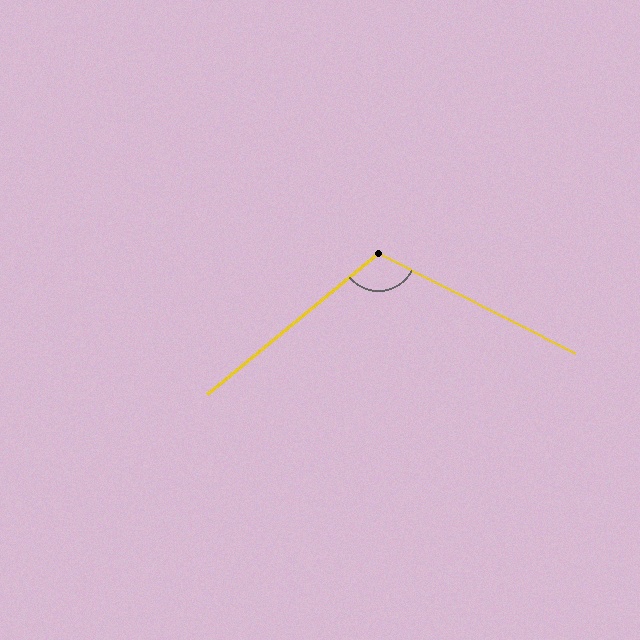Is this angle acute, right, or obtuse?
It is obtuse.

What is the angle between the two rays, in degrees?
Approximately 113 degrees.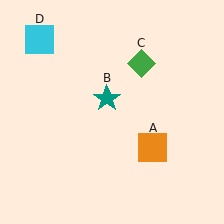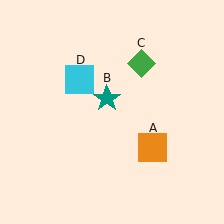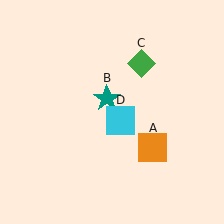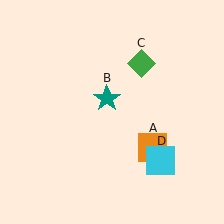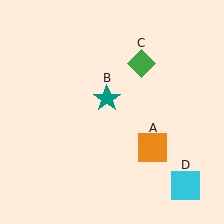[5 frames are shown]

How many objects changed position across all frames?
1 object changed position: cyan square (object D).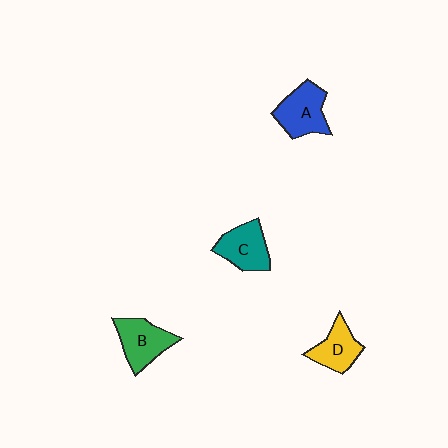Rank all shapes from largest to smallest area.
From largest to smallest: A (blue), B (green), C (teal), D (yellow).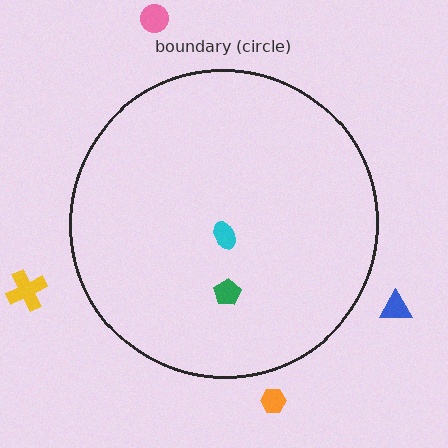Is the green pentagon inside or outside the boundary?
Inside.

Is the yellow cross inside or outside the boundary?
Outside.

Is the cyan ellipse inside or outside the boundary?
Inside.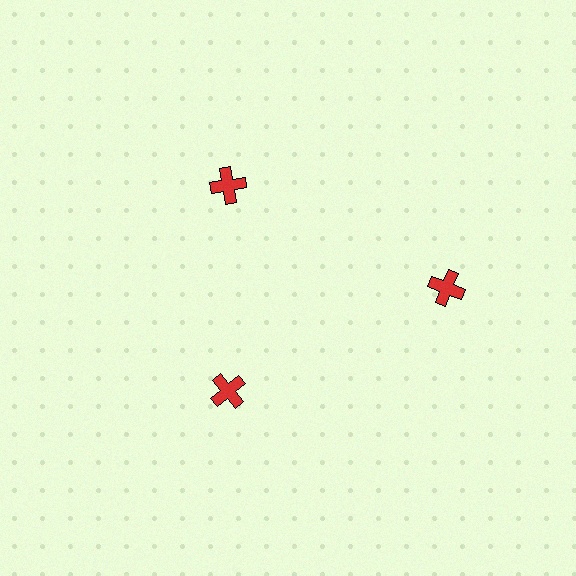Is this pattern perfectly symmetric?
No. The 3 red crosses are arranged in a ring, but one element near the 3 o'clock position is pushed outward from the center, breaking the 3-fold rotational symmetry.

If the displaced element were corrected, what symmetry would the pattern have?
It would have 3-fold rotational symmetry — the pattern would map onto itself every 120 degrees.